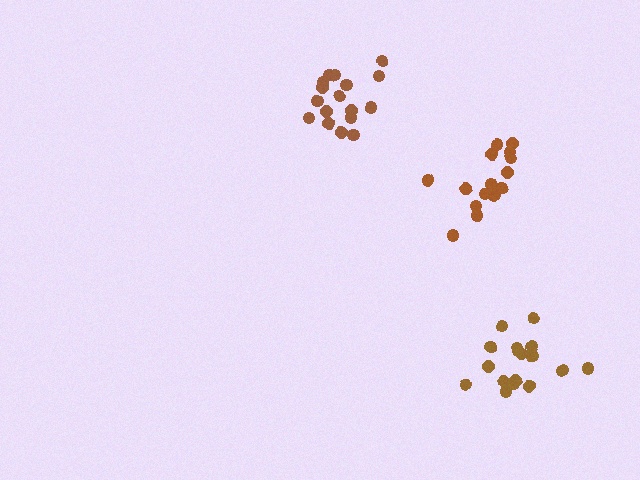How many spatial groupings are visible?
There are 3 spatial groupings.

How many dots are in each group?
Group 1: 18 dots, Group 2: 15 dots, Group 3: 17 dots (50 total).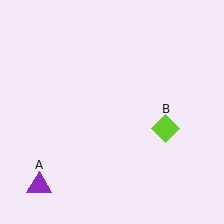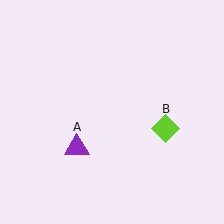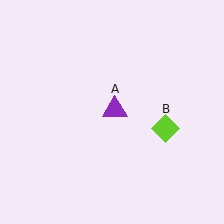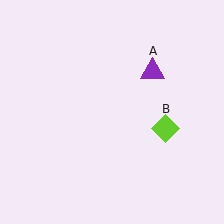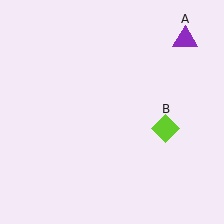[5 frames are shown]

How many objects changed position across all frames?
1 object changed position: purple triangle (object A).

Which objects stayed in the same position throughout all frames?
Lime diamond (object B) remained stationary.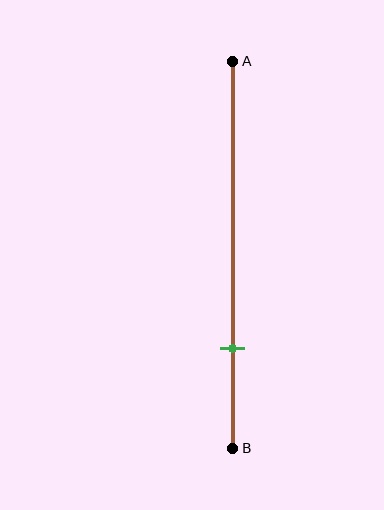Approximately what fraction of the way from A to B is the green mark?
The green mark is approximately 75% of the way from A to B.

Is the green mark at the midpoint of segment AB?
No, the mark is at about 75% from A, not at the 50% midpoint.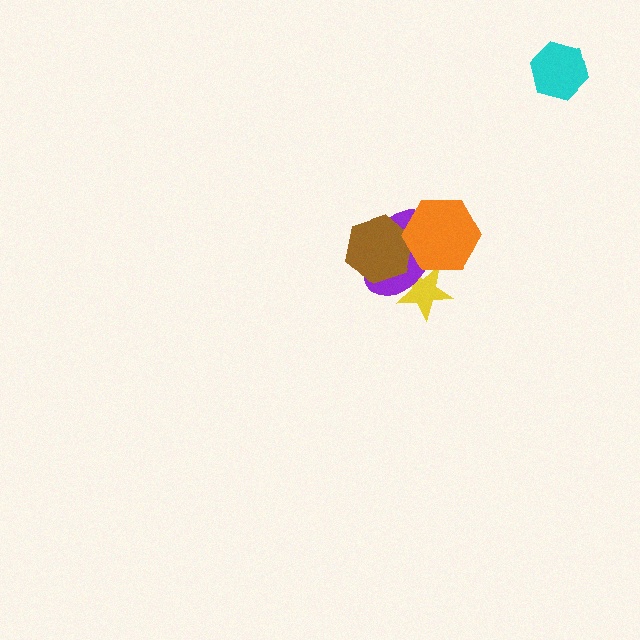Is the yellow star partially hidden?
Yes, it is partially covered by another shape.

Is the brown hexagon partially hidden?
Yes, it is partially covered by another shape.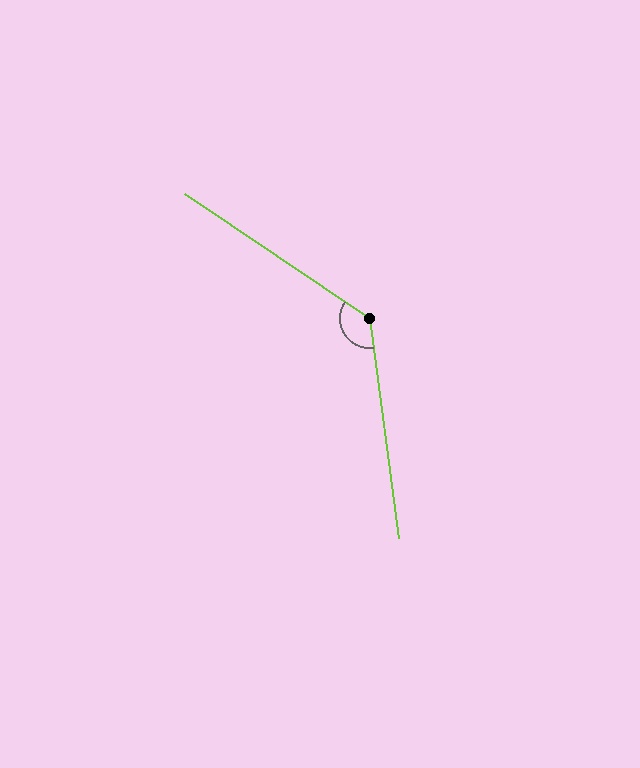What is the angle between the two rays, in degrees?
Approximately 131 degrees.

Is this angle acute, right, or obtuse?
It is obtuse.